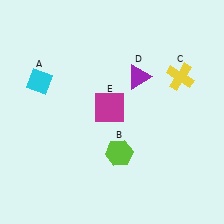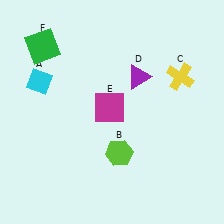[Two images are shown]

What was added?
A green square (F) was added in Image 2.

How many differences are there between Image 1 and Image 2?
There is 1 difference between the two images.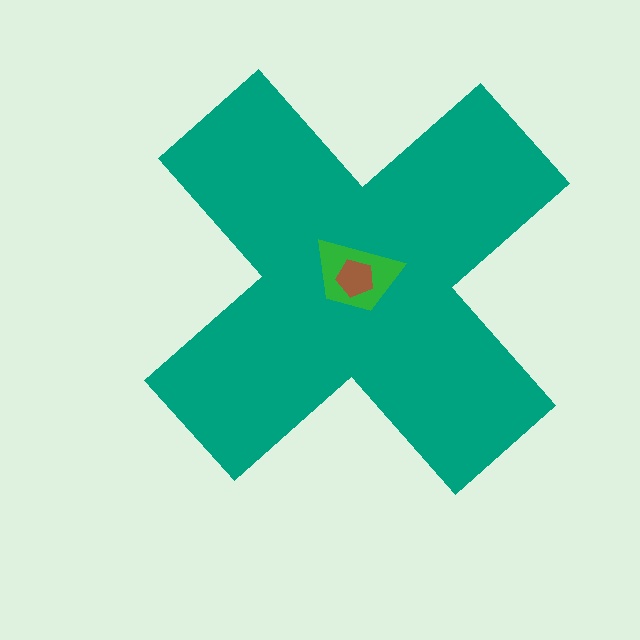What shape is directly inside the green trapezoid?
The brown pentagon.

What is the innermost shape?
The brown pentagon.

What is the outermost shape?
The teal cross.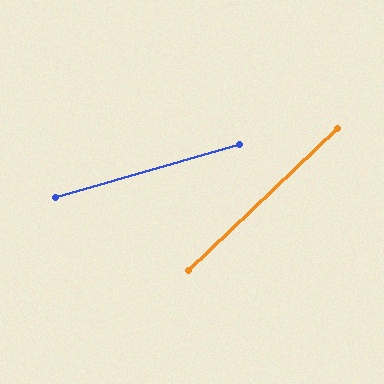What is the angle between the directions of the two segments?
Approximately 27 degrees.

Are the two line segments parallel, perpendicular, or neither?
Neither parallel nor perpendicular — they differ by about 27°.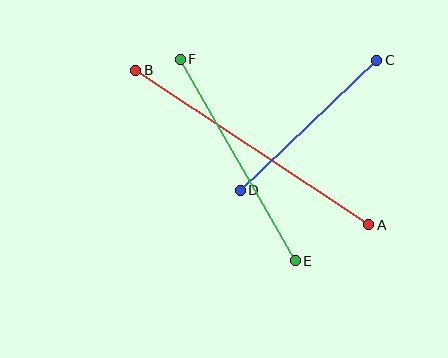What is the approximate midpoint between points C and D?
The midpoint is at approximately (309, 125) pixels.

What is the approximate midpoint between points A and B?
The midpoint is at approximately (252, 148) pixels.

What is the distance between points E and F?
The distance is approximately 232 pixels.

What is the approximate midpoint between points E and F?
The midpoint is at approximately (238, 160) pixels.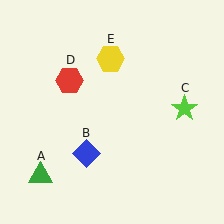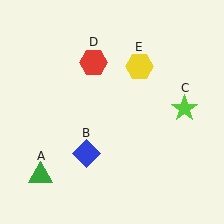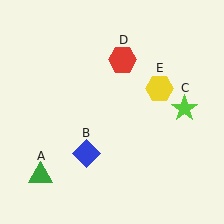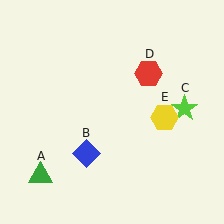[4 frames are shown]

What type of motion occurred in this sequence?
The red hexagon (object D), yellow hexagon (object E) rotated clockwise around the center of the scene.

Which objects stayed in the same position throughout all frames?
Green triangle (object A) and blue diamond (object B) and lime star (object C) remained stationary.